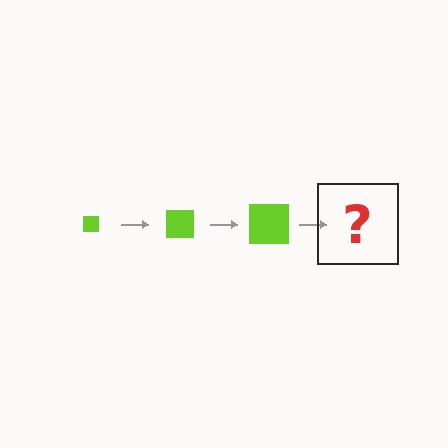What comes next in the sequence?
The next element should be a lime square, larger than the previous one.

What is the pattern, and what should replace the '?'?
The pattern is that the square gets progressively larger each step. The '?' should be a lime square, larger than the previous one.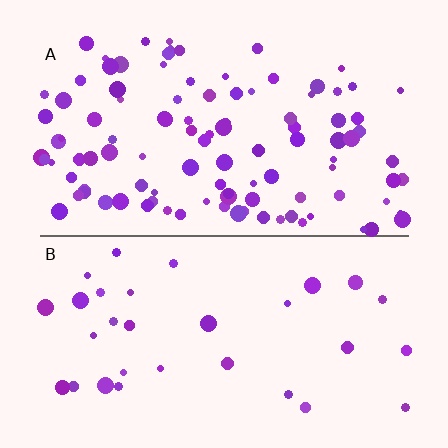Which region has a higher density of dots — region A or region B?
A (the top).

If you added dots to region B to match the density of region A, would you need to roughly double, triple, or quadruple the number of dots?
Approximately triple.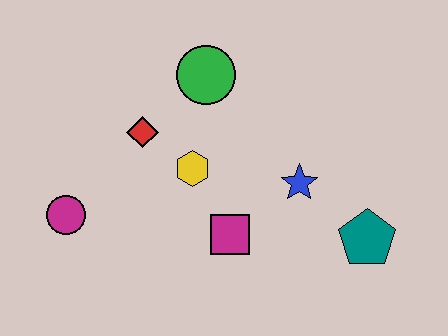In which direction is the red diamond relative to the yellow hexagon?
The red diamond is to the left of the yellow hexagon.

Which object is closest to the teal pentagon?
The blue star is closest to the teal pentagon.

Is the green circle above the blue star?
Yes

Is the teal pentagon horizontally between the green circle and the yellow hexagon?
No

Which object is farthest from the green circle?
The teal pentagon is farthest from the green circle.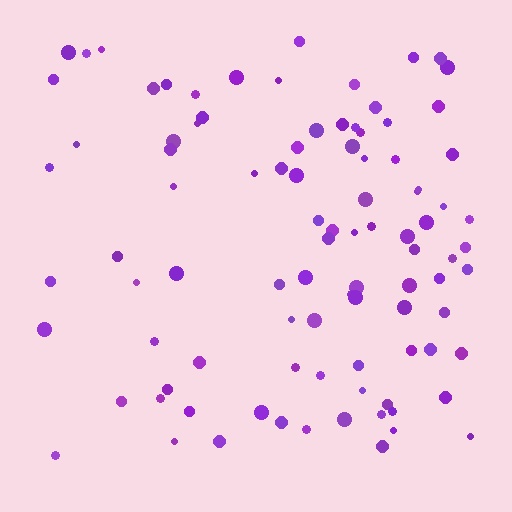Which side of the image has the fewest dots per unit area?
The left.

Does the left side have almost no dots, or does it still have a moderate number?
Still a moderate number, just noticeably fewer than the right.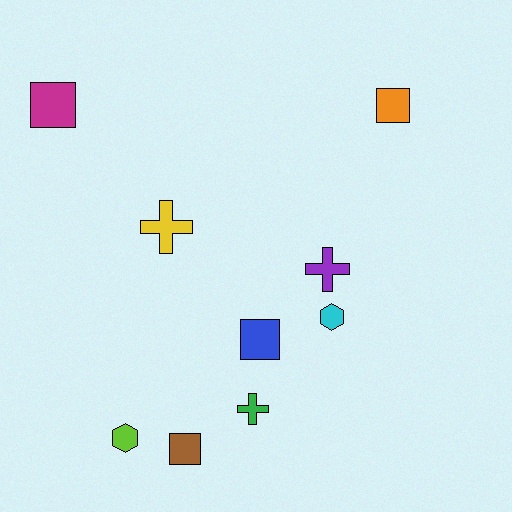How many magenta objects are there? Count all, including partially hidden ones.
There is 1 magenta object.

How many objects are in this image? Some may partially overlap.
There are 9 objects.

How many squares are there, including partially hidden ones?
There are 4 squares.